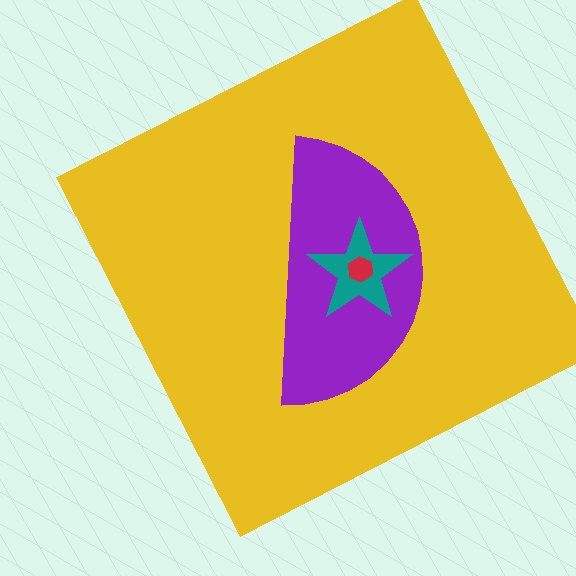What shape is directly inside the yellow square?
The purple semicircle.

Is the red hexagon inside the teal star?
Yes.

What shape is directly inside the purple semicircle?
The teal star.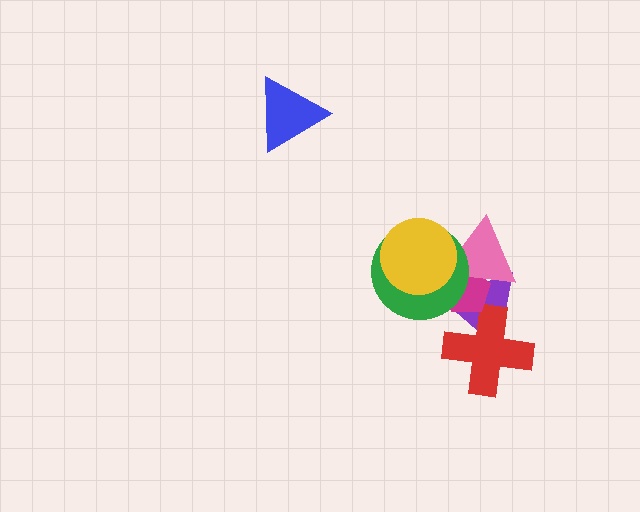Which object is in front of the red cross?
The magenta pentagon is in front of the red cross.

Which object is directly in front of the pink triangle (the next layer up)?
The green circle is directly in front of the pink triangle.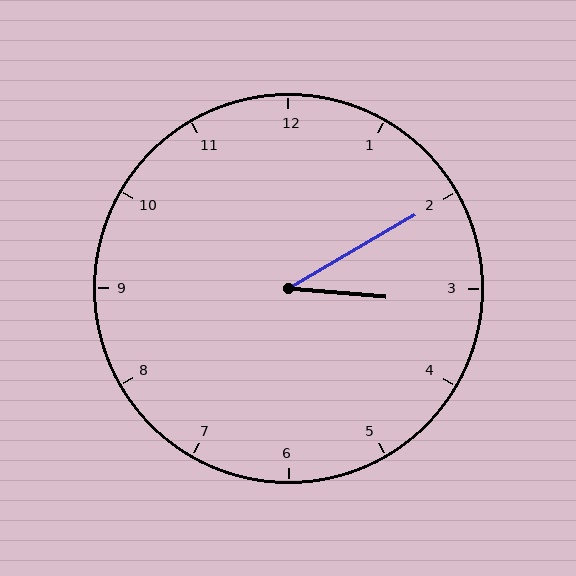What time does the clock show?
3:10.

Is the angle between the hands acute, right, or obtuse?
It is acute.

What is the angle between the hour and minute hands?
Approximately 35 degrees.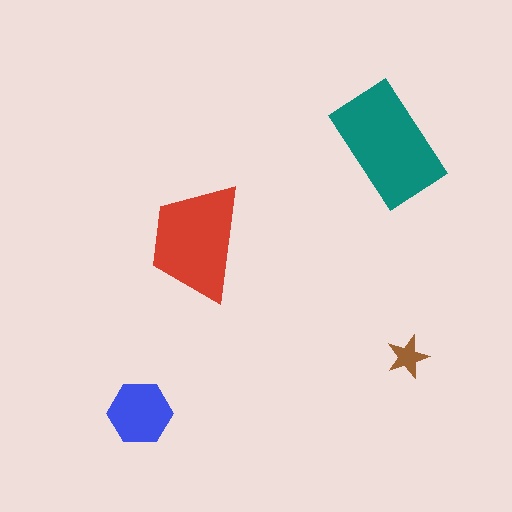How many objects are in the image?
There are 4 objects in the image.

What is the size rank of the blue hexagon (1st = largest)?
3rd.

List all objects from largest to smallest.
The teal rectangle, the red trapezoid, the blue hexagon, the brown star.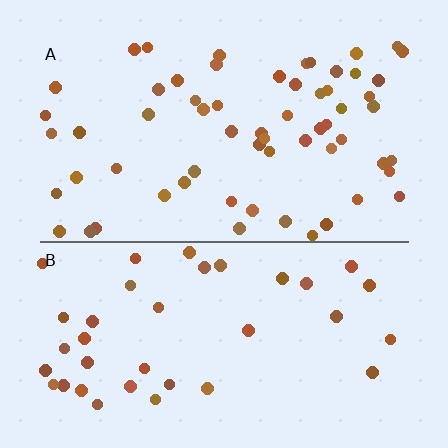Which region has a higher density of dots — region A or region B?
A (the top).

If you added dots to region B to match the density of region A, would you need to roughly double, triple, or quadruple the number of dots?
Approximately double.